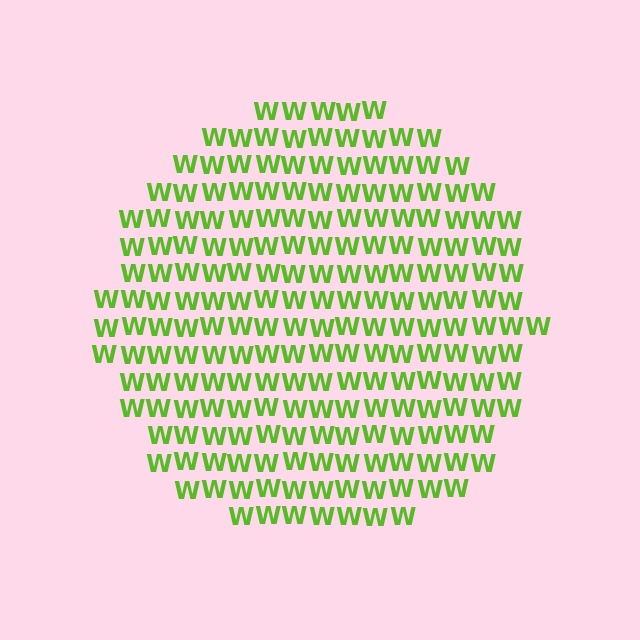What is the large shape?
The large shape is a circle.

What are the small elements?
The small elements are letter W's.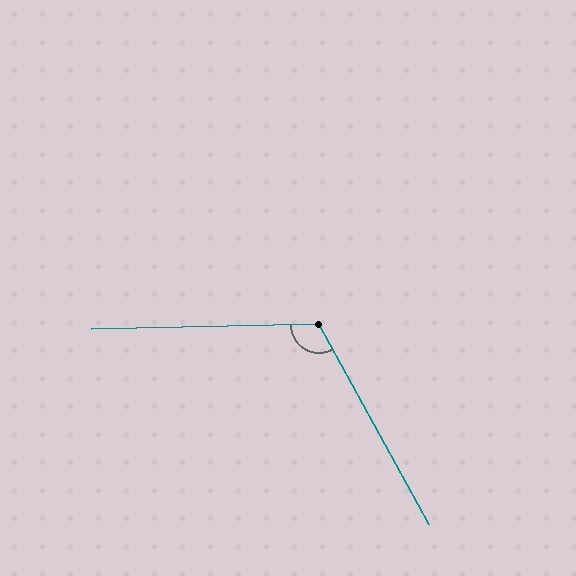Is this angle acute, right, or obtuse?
It is obtuse.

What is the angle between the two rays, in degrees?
Approximately 117 degrees.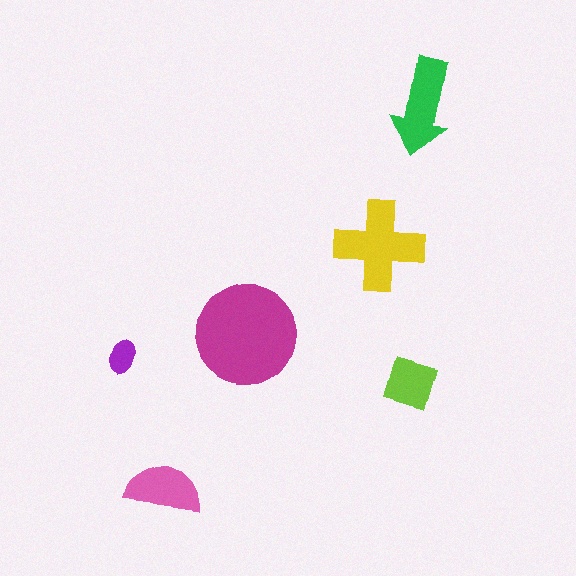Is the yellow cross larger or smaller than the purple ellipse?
Larger.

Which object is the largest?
The magenta circle.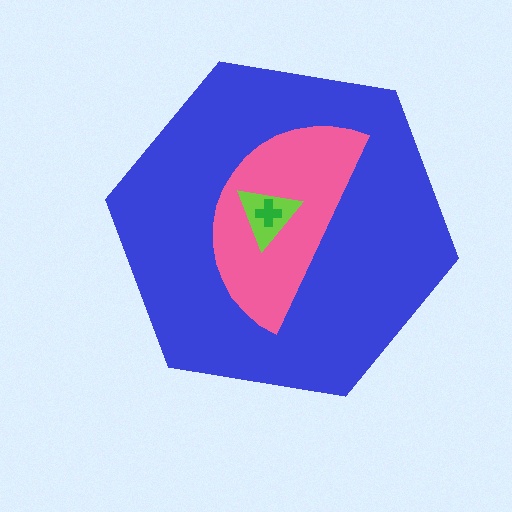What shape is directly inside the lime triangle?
The green cross.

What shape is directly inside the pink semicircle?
The lime triangle.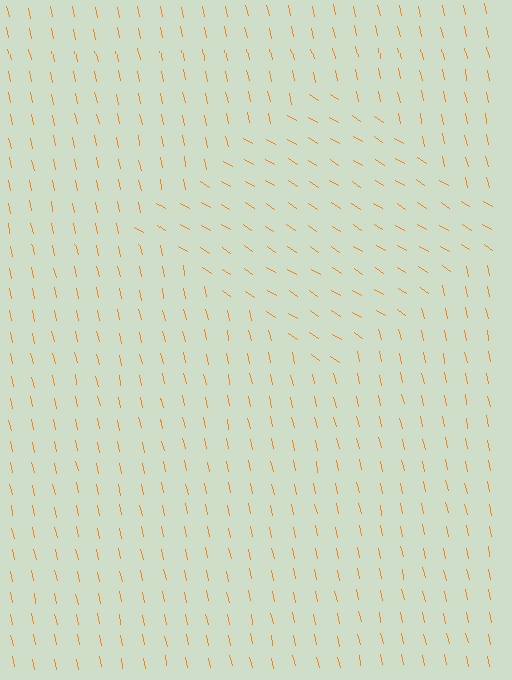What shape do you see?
I see a diamond.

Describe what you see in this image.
The image is filled with small orange line segments. A diamond region in the image has lines oriented differently from the surrounding lines, creating a visible texture boundary.